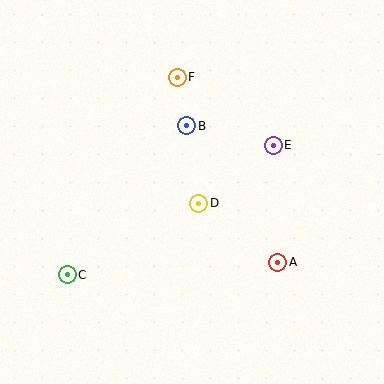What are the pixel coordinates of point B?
Point B is at (187, 126).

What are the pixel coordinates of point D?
Point D is at (199, 203).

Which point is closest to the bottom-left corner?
Point C is closest to the bottom-left corner.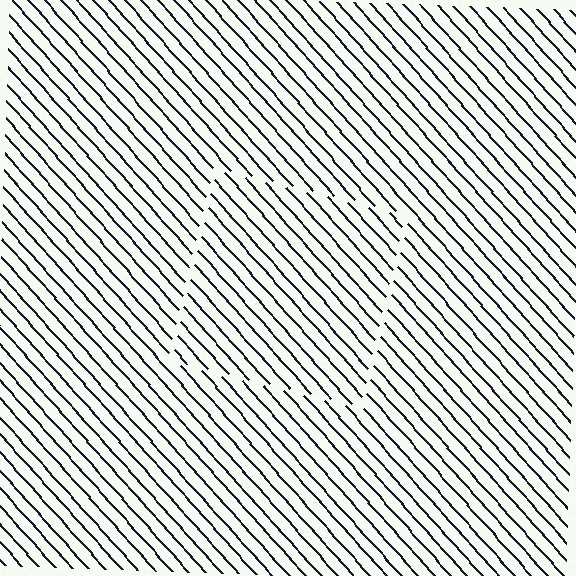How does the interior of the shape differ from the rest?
The interior of the shape contains the same grating, shifted by half a period — the contour is defined by the phase discontinuity where line-ends from the inner and outer gratings abut.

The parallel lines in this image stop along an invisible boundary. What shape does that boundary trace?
An illusory square. The interior of the shape contains the same grating, shifted by half a period — the contour is defined by the phase discontinuity where line-ends from the inner and outer gratings abut.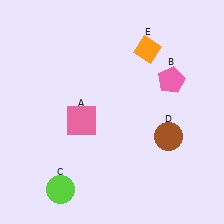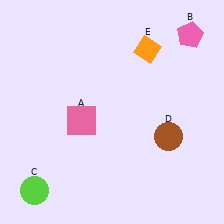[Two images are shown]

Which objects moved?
The objects that moved are: the pink pentagon (B), the lime circle (C).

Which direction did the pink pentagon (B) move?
The pink pentagon (B) moved up.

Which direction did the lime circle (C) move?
The lime circle (C) moved left.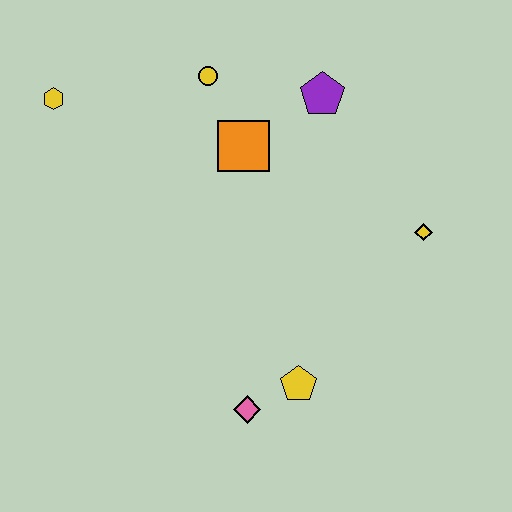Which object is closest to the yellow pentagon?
The pink diamond is closest to the yellow pentagon.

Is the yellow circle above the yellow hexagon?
Yes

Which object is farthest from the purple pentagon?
The pink diamond is farthest from the purple pentagon.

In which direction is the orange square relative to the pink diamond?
The orange square is above the pink diamond.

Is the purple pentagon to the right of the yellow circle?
Yes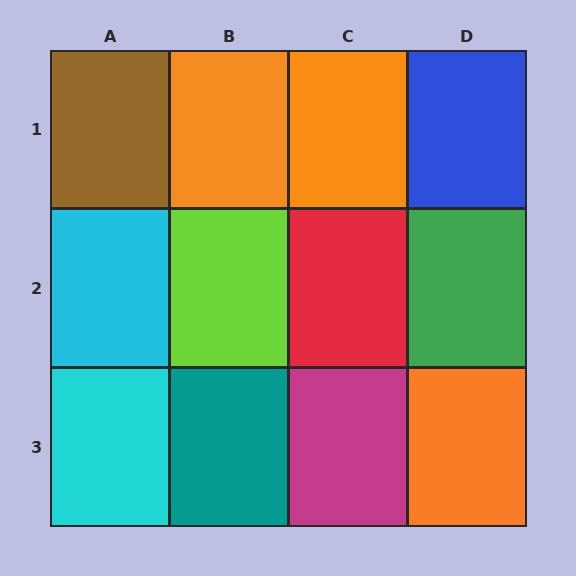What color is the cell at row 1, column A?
Brown.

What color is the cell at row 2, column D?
Green.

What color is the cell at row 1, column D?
Blue.